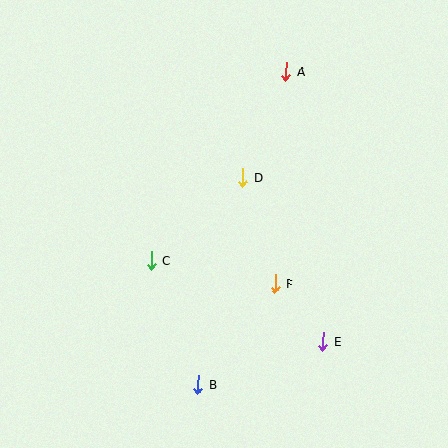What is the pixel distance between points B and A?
The distance between B and A is 325 pixels.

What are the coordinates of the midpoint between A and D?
The midpoint between A and D is at (264, 125).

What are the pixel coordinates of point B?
Point B is at (198, 385).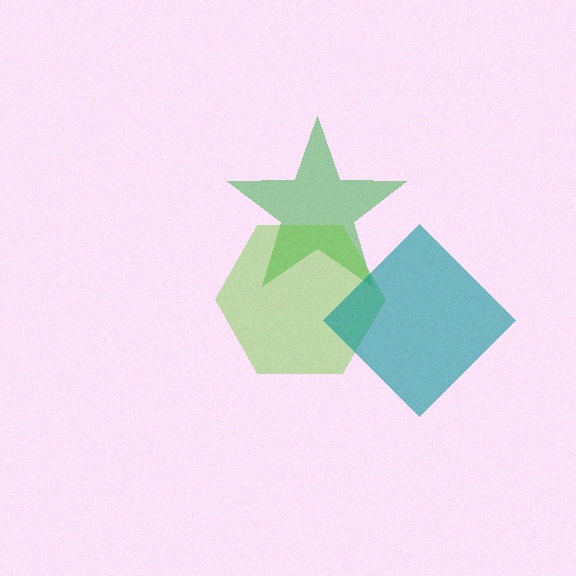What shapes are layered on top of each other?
The layered shapes are: a green star, a lime hexagon, a teal diamond.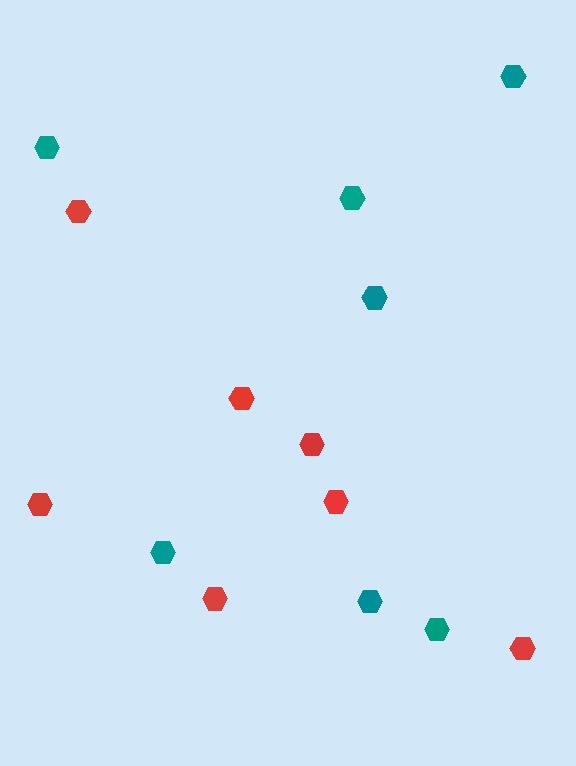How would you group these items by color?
There are 2 groups: one group of teal hexagons (7) and one group of red hexagons (7).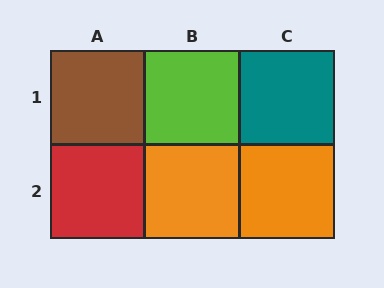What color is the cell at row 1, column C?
Teal.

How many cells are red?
1 cell is red.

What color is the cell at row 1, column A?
Brown.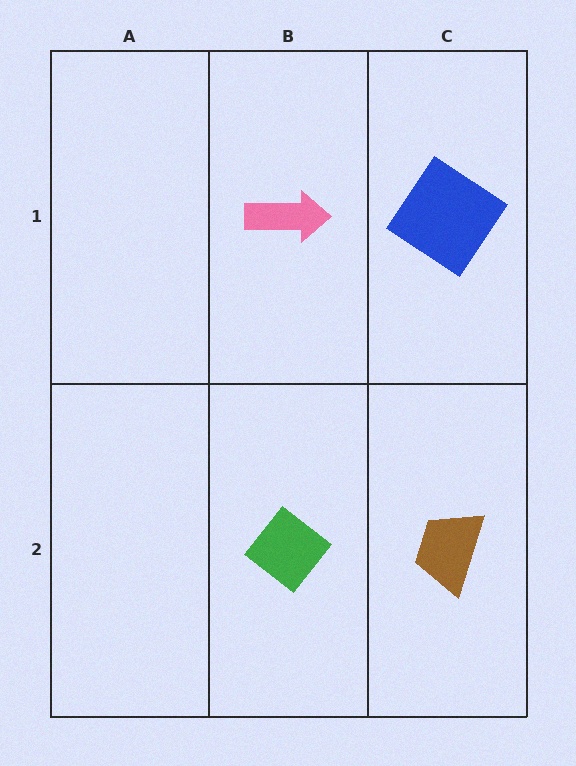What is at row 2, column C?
A brown trapezoid.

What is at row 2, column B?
A green diamond.